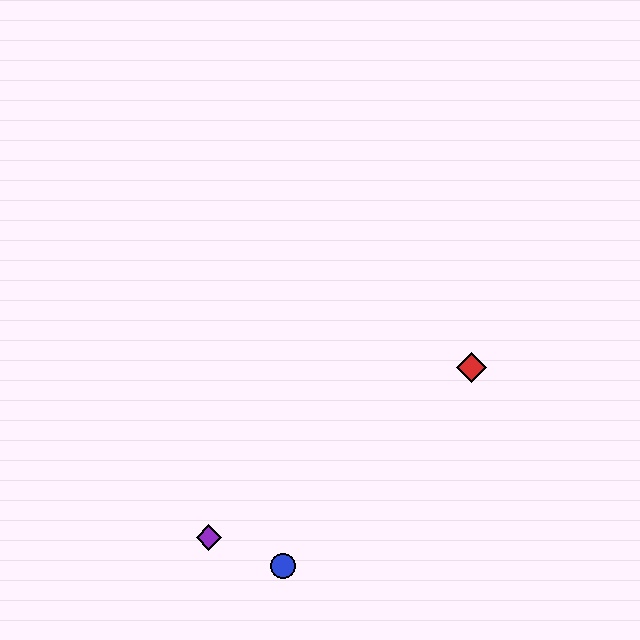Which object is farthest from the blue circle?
The red diamond is farthest from the blue circle.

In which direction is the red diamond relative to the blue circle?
The red diamond is above the blue circle.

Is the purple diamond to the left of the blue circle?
Yes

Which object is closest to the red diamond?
The blue circle is closest to the red diamond.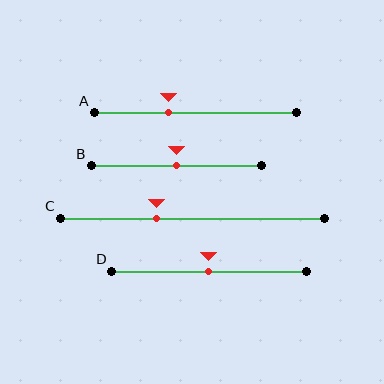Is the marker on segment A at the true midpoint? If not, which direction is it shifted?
No, the marker on segment A is shifted to the left by about 14% of the segment length.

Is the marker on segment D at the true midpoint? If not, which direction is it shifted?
Yes, the marker on segment D is at the true midpoint.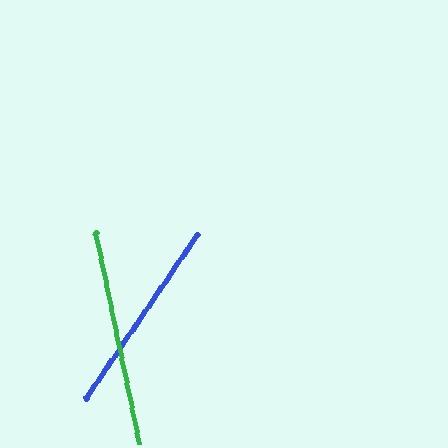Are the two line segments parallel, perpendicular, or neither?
Neither parallel nor perpendicular — they differ by about 46°.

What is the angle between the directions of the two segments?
Approximately 46 degrees.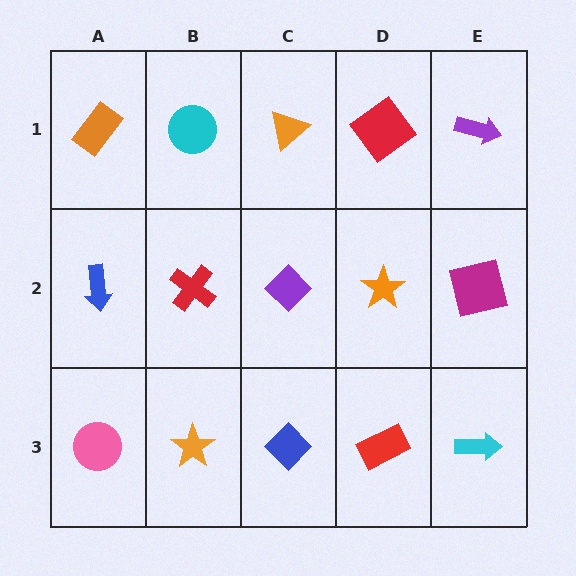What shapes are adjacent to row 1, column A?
A blue arrow (row 2, column A), a cyan circle (row 1, column B).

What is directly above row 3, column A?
A blue arrow.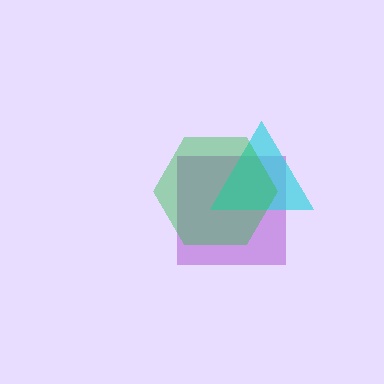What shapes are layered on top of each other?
The layered shapes are: a purple square, a cyan triangle, a green hexagon.